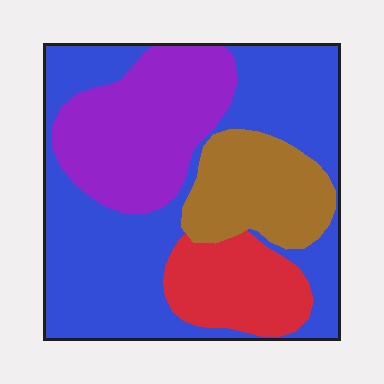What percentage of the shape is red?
Red takes up less than a sixth of the shape.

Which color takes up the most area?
Blue, at roughly 45%.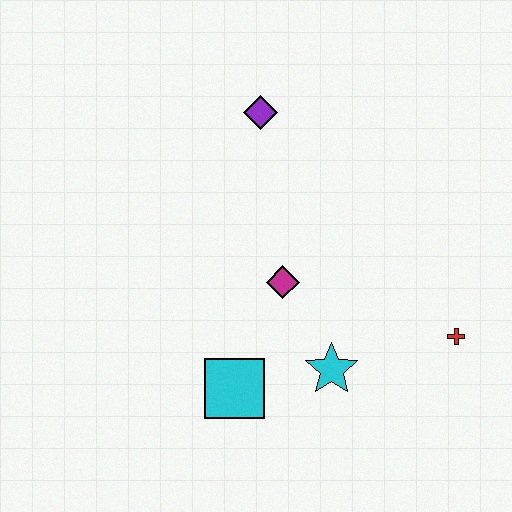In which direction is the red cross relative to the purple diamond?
The red cross is below the purple diamond.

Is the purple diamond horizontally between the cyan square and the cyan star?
Yes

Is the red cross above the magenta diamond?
No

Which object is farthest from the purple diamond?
The red cross is farthest from the purple diamond.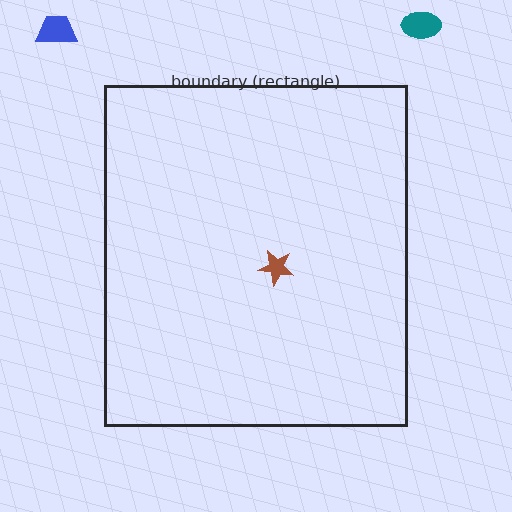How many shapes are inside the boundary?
1 inside, 2 outside.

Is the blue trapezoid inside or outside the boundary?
Outside.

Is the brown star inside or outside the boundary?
Inside.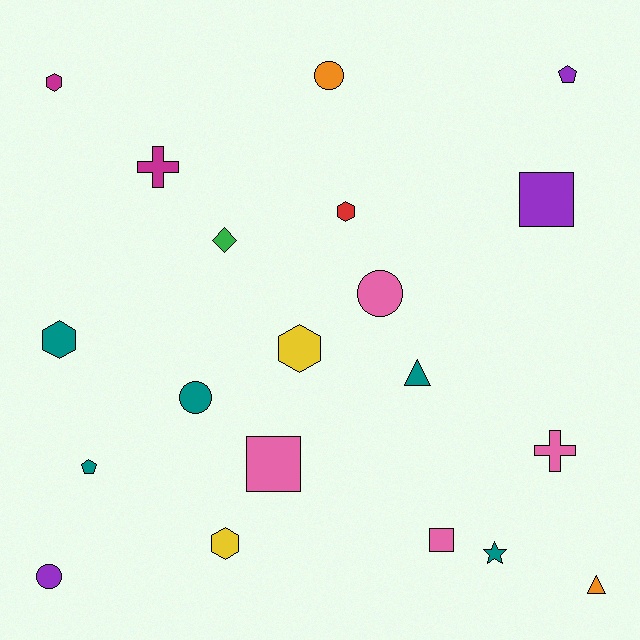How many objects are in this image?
There are 20 objects.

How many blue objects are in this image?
There are no blue objects.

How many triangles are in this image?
There are 2 triangles.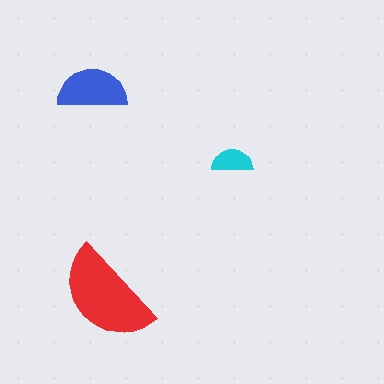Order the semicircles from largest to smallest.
the red one, the blue one, the cyan one.